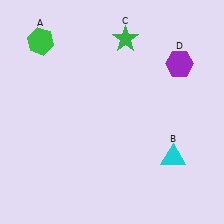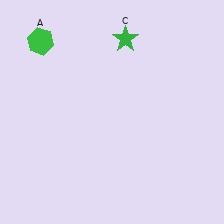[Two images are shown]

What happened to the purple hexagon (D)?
The purple hexagon (D) was removed in Image 2. It was in the top-right area of Image 1.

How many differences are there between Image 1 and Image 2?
There are 2 differences between the two images.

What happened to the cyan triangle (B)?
The cyan triangle (B) was removed in Image 2. It was in the bottom-right area of Image 1.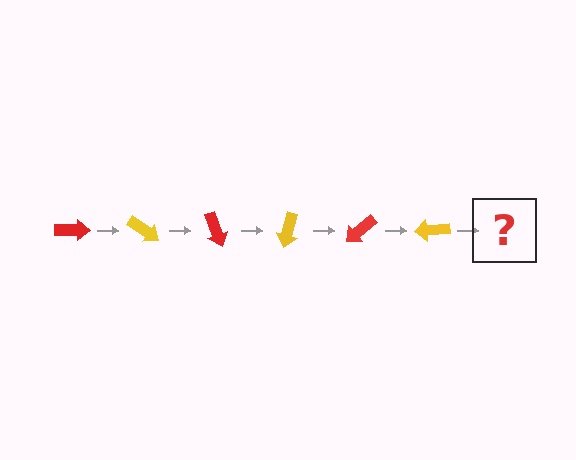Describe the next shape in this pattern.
It should be a red arrow, rotated 210 degrees from the start.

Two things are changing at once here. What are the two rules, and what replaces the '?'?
The two rules are that it rotates 35 degrees each step and the color cycles through red and yellow. The '?' should be a red arrow, rotated 210 degrees from the start.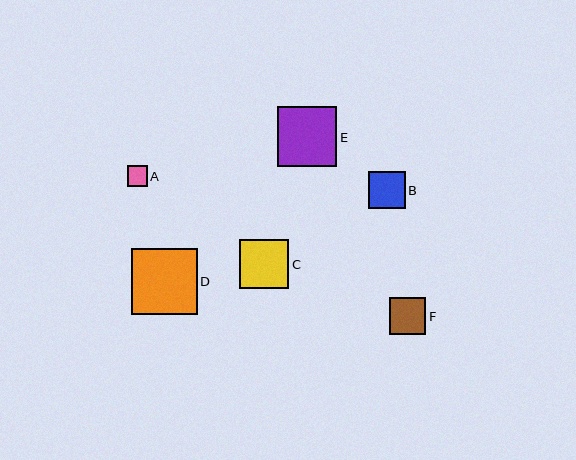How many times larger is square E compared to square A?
Square E is approximately 2.9 times the size of square A.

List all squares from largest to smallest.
From largest to smallest: D, E, C, B, F, A.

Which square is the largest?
Square D is the largest with a size of approximately 66 pixels.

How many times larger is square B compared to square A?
Square B is approximately 1.8 times the size of square A.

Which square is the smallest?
Square A is the smallest with a size of approximately 20 pixels.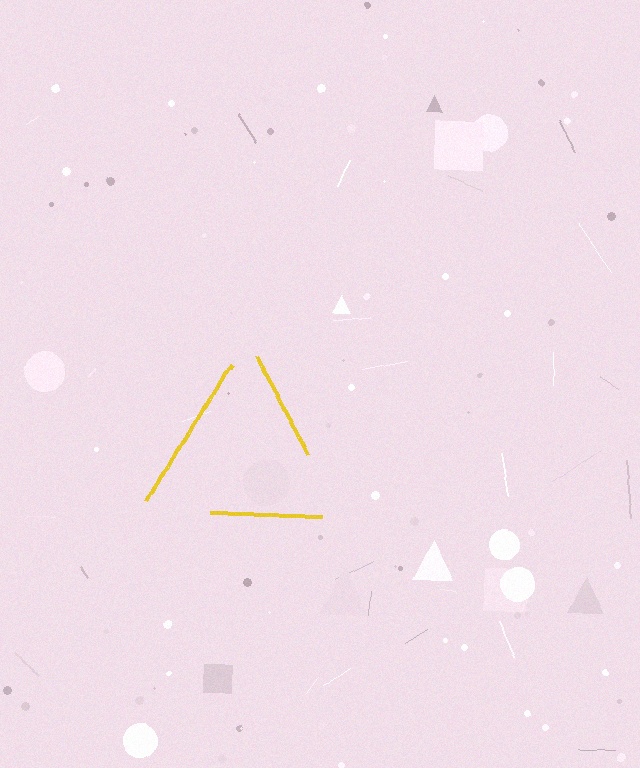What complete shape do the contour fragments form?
The contour fragments form a triangle.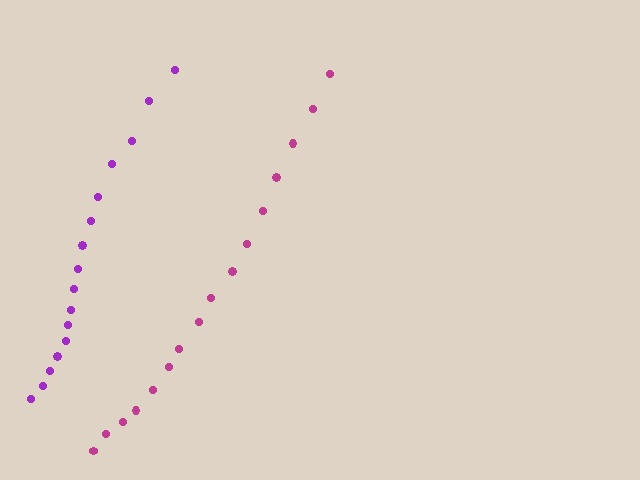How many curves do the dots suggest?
There are 2 distinct paths.